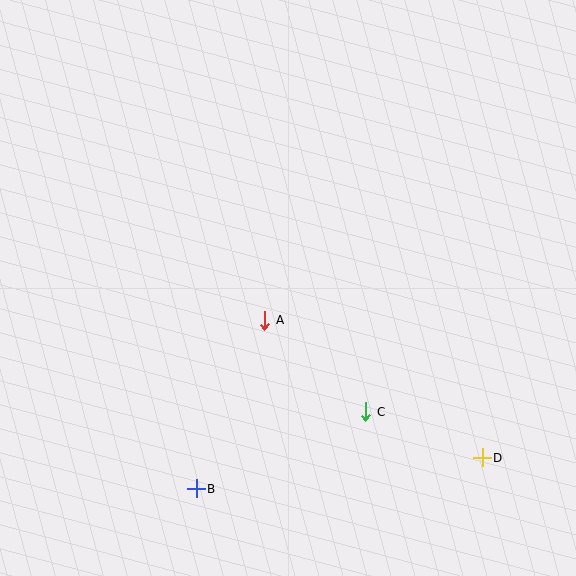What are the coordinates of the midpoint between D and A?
The midpoint between D and A is at (373, 389).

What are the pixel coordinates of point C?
Point C is at (366, 412).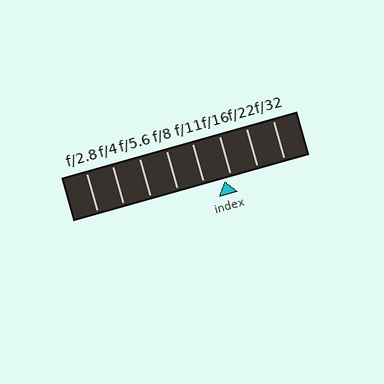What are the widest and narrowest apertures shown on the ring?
The widest aperture shown is f/2.8 and the narrowest is f/32.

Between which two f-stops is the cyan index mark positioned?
The index mark is between f/11 and f/16.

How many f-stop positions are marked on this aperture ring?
There are 8 f-stop positions marked.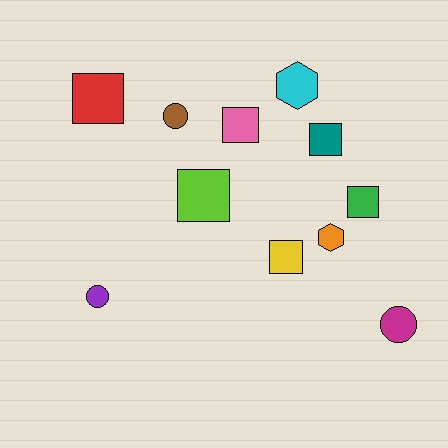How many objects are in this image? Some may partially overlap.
There are 11 objects.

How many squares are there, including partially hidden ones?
There are 6 squares.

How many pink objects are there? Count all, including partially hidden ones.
There is 1 pink object.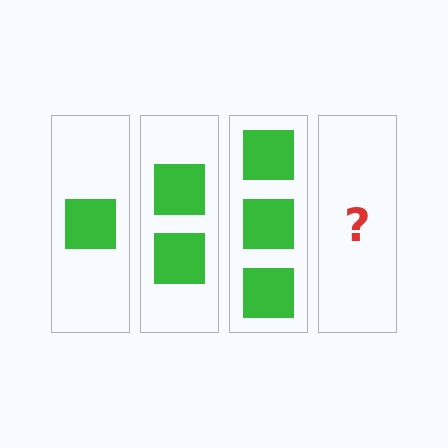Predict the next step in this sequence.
The next step is 4 squares.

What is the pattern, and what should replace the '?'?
The pattern is that each step adds one more square. The '?' should be 4 squares.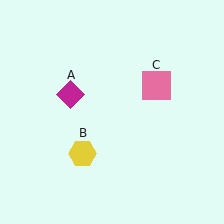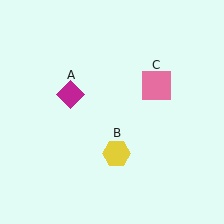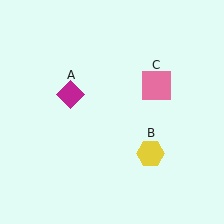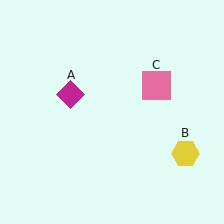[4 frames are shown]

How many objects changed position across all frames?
1 object changed position: yellow hexagon (object B).